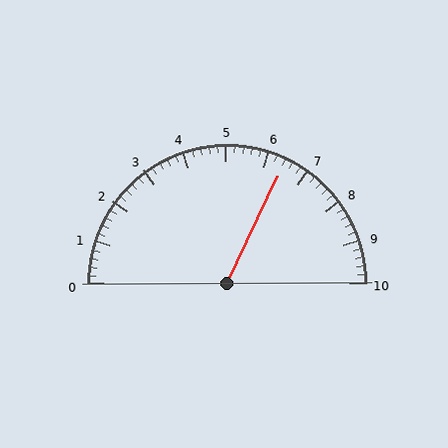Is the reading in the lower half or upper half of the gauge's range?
The reading is in the upper half of the range (0 to 10).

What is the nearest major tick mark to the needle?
The nearest major tick mark is 6.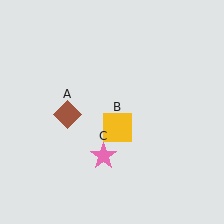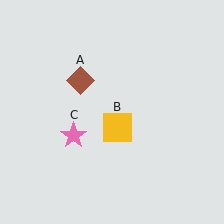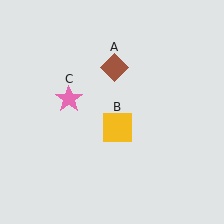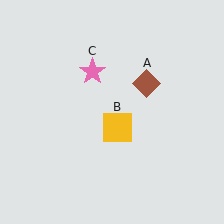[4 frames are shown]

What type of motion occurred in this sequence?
The brown diamond (object A), pink star (object C) rotated clockwise around the center of the scene.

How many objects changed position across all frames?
2 objects changed position: brown diamond (object A), pink star (object C).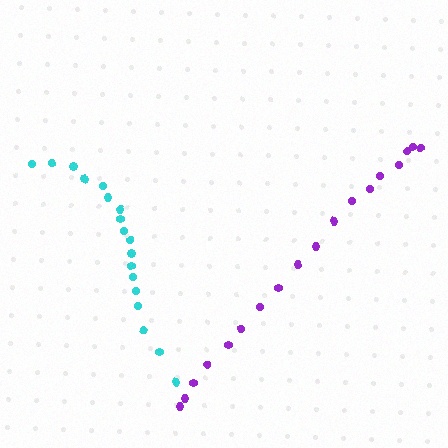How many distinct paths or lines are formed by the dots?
There are 2 distinct paths.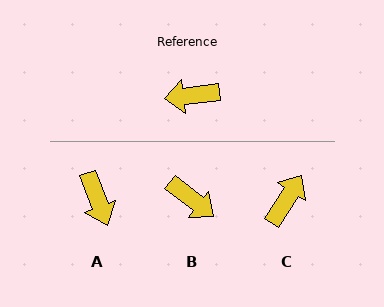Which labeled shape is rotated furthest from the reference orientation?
B, about 135 degrees away.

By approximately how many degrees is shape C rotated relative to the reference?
Approximately 129 degrees clockwise.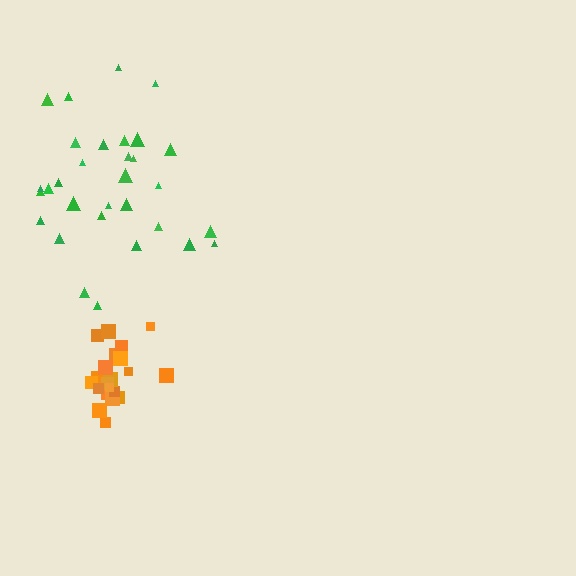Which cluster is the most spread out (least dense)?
Green.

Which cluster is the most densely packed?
Orange.